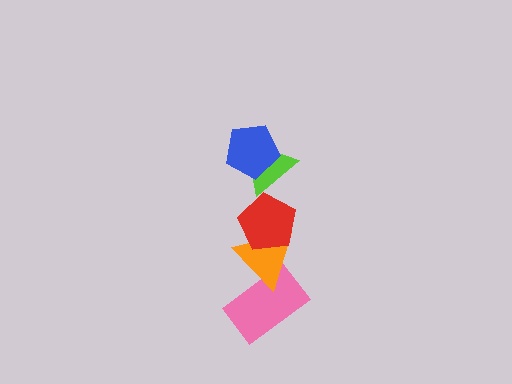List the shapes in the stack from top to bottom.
From top to bottom: the blue pentagon, the lime triangle, the red pentagon, the orange triangle, the pink rectangle.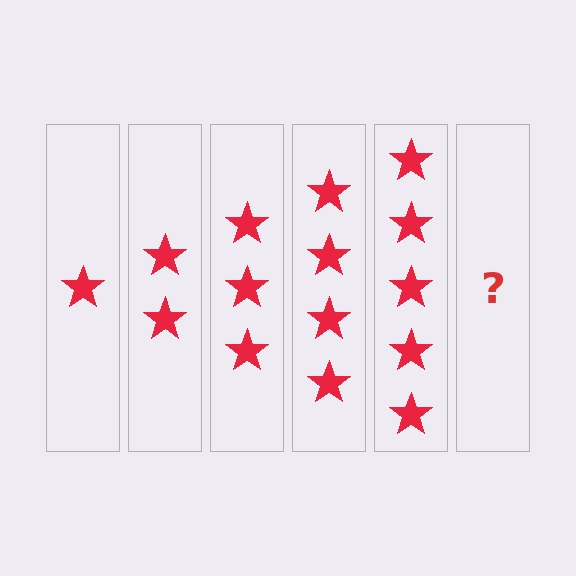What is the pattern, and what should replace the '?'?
The pattern is that each step adds one more star. The '?' should be 6 stars.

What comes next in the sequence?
The next element should be 6 stars.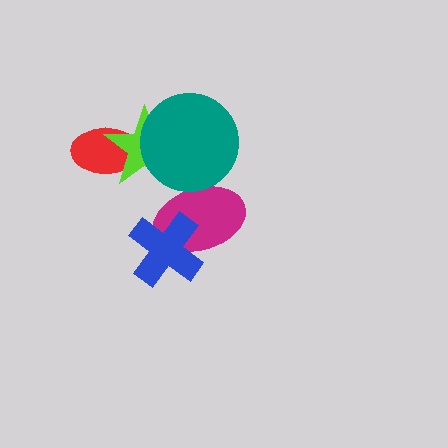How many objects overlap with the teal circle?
2 objects overlap with the teal circle.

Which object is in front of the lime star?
The teal circle is in front of the lime star.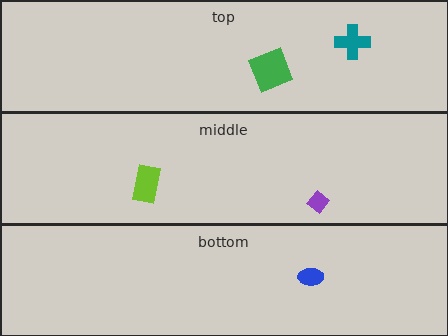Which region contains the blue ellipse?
The bottom region.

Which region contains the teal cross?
The top region.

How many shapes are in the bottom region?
1.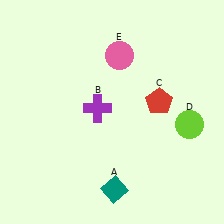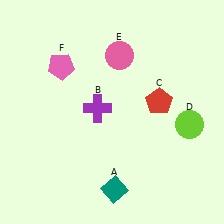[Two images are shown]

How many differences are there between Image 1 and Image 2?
There is 1 difference between the two images.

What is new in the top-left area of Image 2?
A pink pentagon (F) was added in the top-left area of Image 2.